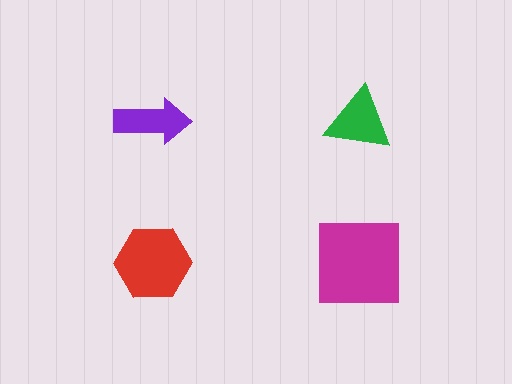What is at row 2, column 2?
A magenta square.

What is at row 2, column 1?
A red hexagon.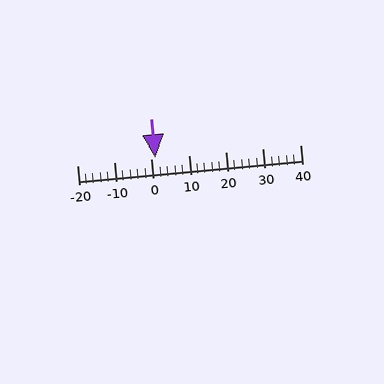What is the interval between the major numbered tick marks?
The major tick marks are spaced 10 units apart.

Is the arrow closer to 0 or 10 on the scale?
The arrow is closer to 0.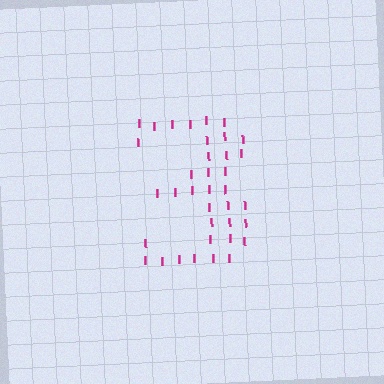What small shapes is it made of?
It is made of small letter I's.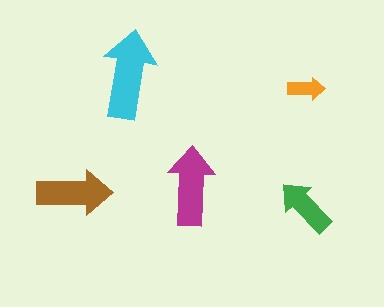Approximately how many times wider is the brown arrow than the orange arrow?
About 2 times wider.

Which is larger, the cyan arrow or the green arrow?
The cyan one.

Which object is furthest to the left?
The brown arrow is leftmost.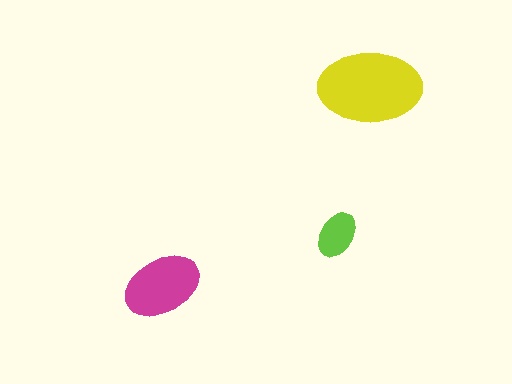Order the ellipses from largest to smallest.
the yellow one, the magenta one, the lime one.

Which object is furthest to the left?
The magenta ellipse is leftmost.